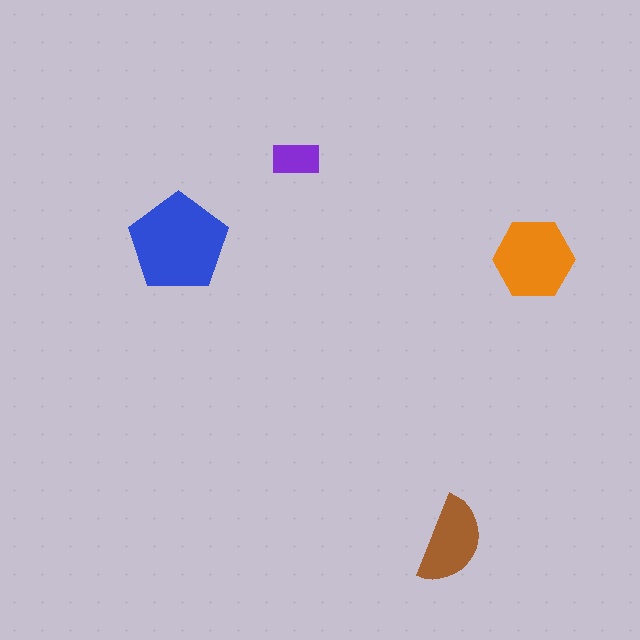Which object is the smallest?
The purple rectangle.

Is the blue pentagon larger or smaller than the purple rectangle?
Larger.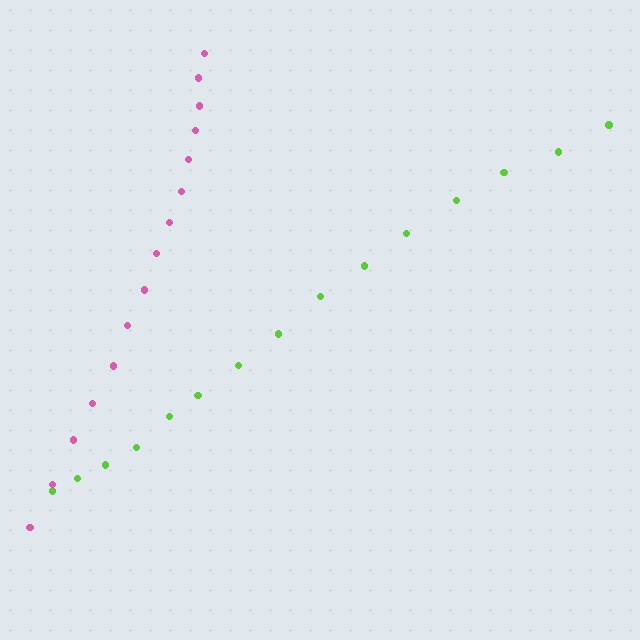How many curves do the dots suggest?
There are 2 distinct paths.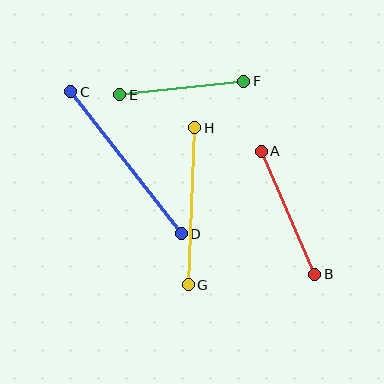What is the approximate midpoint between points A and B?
The midpoint is at approximately (288, 213) pixels.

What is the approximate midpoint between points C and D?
The midpoint is at approximately (126, 163) pixels.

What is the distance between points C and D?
The distance is approximately 180 pixels.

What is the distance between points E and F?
The distance is approximately 124 pixels.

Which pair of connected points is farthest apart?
Points C and D are farthest apart.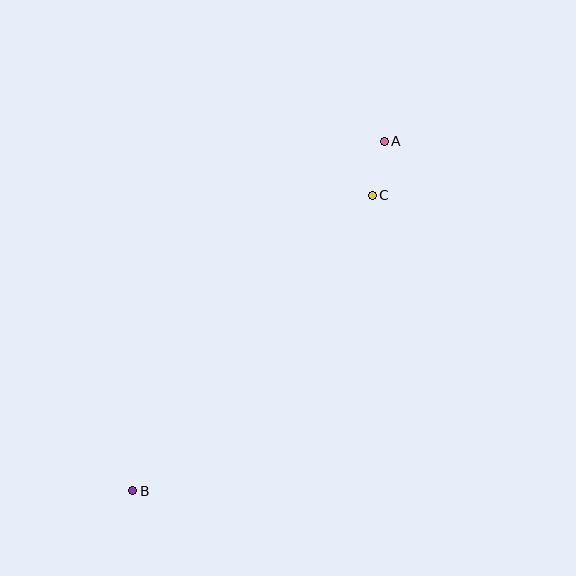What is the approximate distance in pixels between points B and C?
The distance between B and C is approximately 381 pixels.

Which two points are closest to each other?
Points A and C are closest to each other.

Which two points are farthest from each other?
Points A and B are farthest from each other.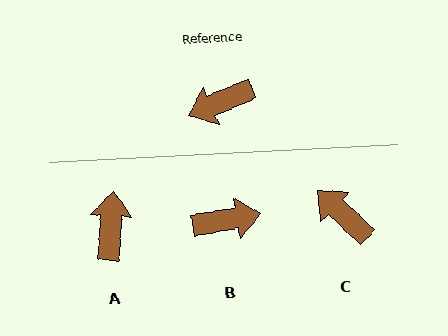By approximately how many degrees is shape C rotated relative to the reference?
Approximately 66 degrees clockwise.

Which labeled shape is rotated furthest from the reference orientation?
B, about 167 degrees away.